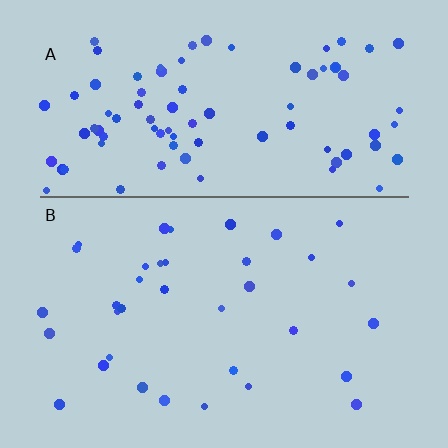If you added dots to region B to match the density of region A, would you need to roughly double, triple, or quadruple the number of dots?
Approximately triple.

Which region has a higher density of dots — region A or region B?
A (the top).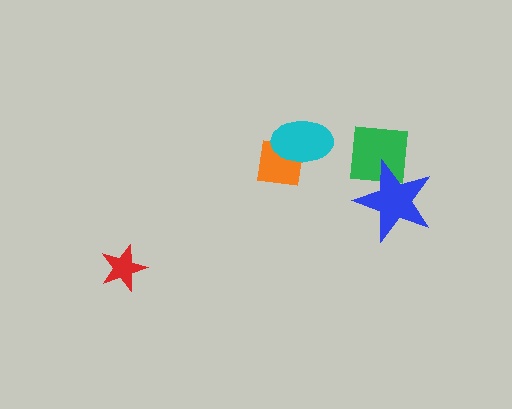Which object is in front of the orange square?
The cyan ellipse is in front of the orange square.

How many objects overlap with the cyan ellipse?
1 object overlaps with the cyan ellipse.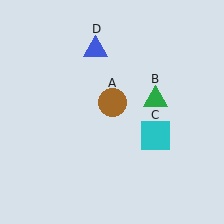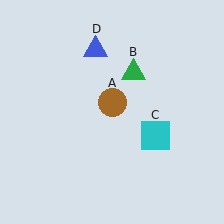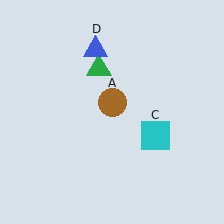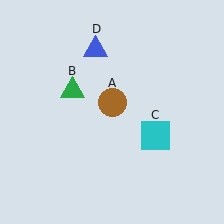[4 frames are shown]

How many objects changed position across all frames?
1 object changed position: green triangle (object B).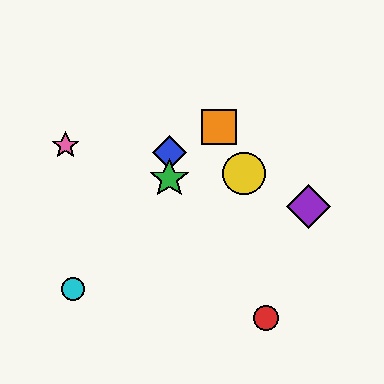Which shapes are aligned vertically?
The blue diamond, the green star are aligned vertically.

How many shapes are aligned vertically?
2 shapes (the blue diamond, the green star) are aligned vertically.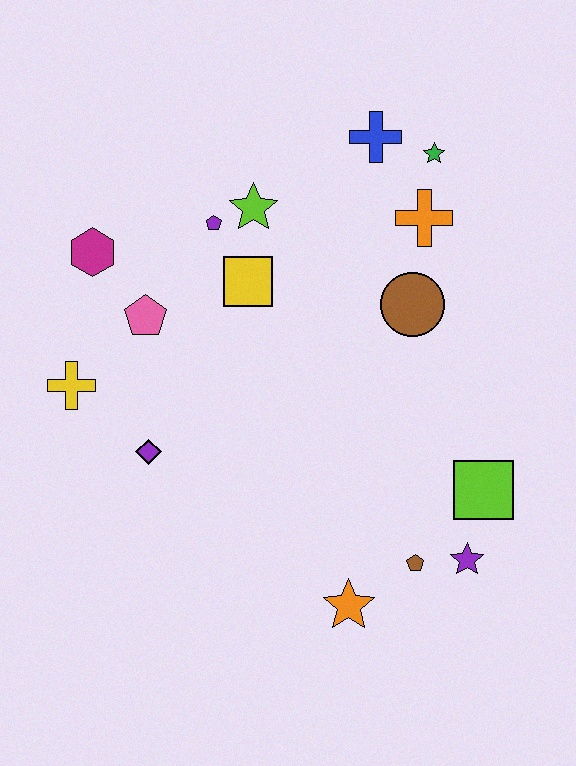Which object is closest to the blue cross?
The green star is closest to the blue cross.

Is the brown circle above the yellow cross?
Yes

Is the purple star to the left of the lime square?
Yes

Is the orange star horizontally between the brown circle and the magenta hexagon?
Yes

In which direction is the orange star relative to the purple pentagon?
The orange star is below the purple pentagon.